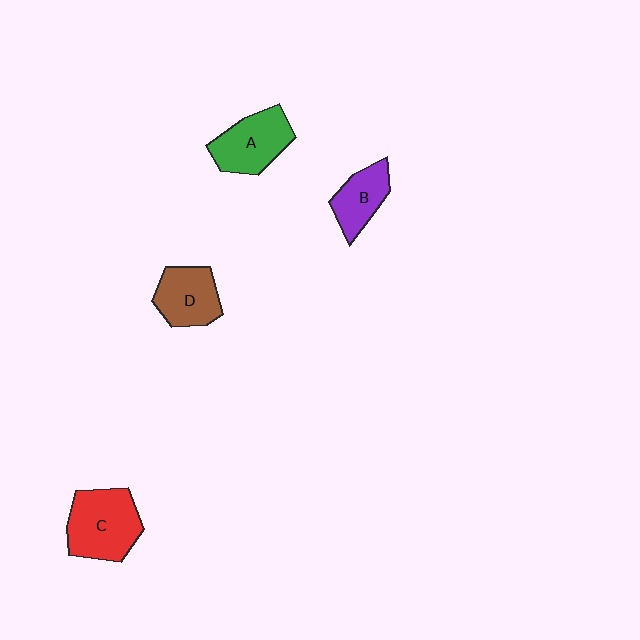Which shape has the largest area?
Shape C (red).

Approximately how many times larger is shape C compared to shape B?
Approximately 1.6 times.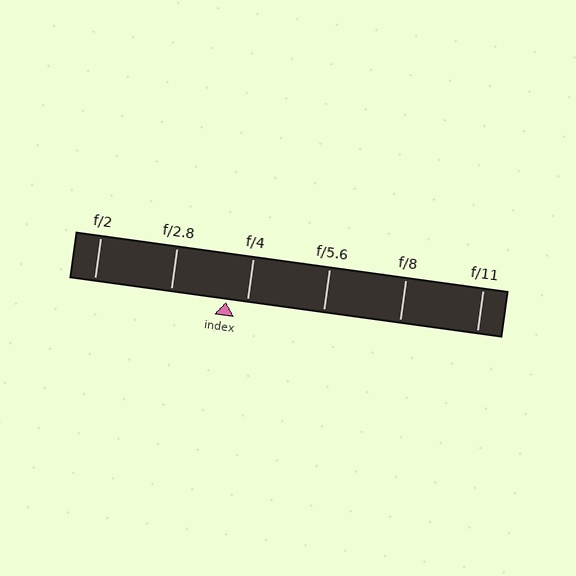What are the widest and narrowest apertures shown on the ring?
The widest aperture shown is f/2 and the narrowest is f/11.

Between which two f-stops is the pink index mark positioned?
The index mark is between f/2.8 and f/4.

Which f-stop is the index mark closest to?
The index mark is closest to f/4.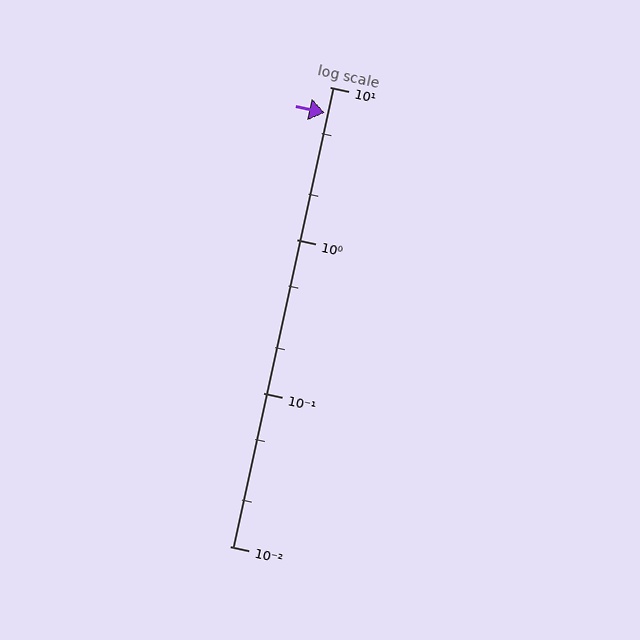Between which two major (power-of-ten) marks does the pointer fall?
The pointer is between 1 and 10.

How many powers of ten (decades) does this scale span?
The scale spans 3 decades, from 0.01 to 10.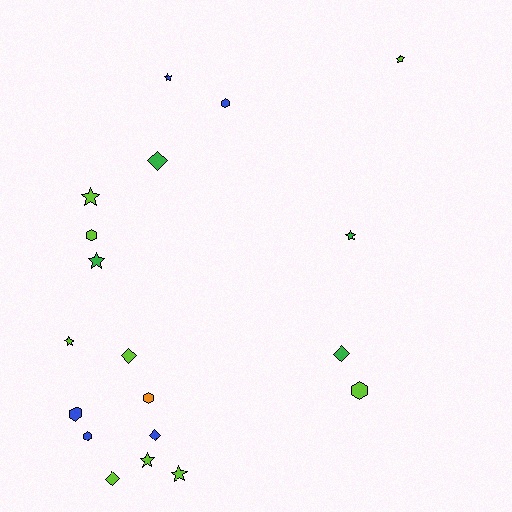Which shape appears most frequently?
Star, with 8 objects.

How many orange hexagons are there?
There is 1 orange hexagon.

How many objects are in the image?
There are 19 objects.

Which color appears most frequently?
Lime, with 9 objects.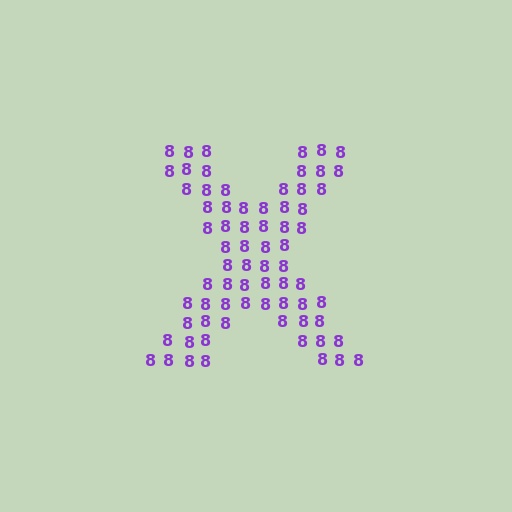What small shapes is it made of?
It is made of small digit 8's.